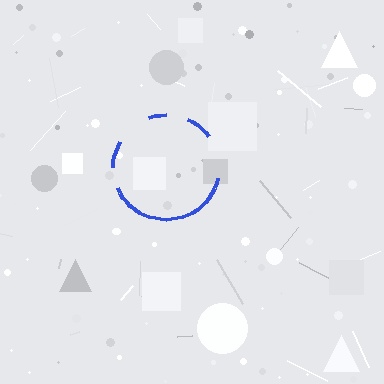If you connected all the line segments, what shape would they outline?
They would outline a circle.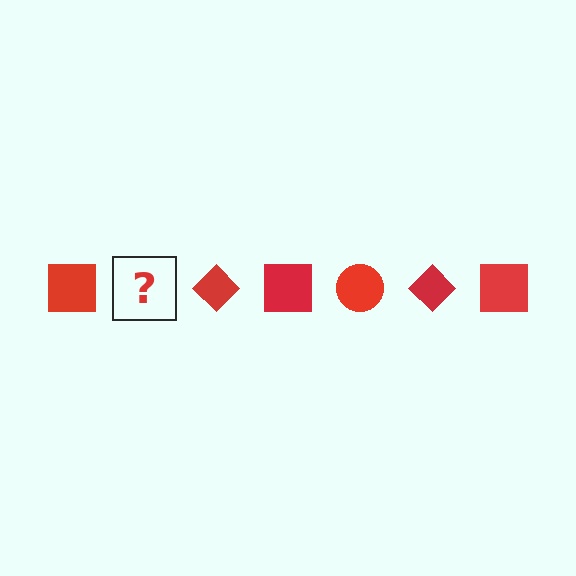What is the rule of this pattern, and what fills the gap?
The rule is that the pattern cycles through square, circle, diamond shapes in red. The gap should be filled with a red circle.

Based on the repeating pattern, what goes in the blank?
The blank should be a red circle.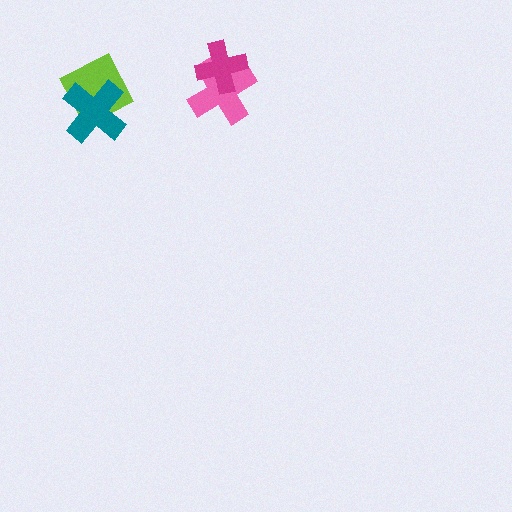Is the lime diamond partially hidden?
Yes, it is partially covered by another shape.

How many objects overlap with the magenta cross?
1 object overlaps with the magenta cross.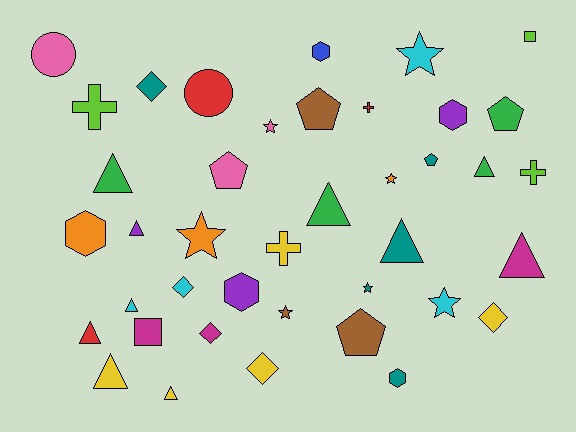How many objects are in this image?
There are 40 objects.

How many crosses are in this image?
There are 4 crosses.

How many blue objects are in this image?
There is 1 blue object.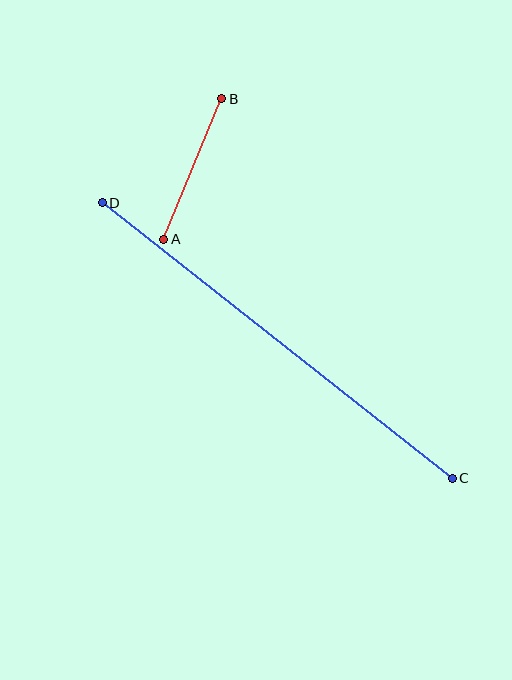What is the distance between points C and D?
The distance is approximately 446 pixels.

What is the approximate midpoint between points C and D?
The midpoint is at approximately (277, 340) pixels.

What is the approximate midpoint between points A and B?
The midpoint is at approximately (193, 169) pixels.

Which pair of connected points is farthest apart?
Points C and D are farthest apart.